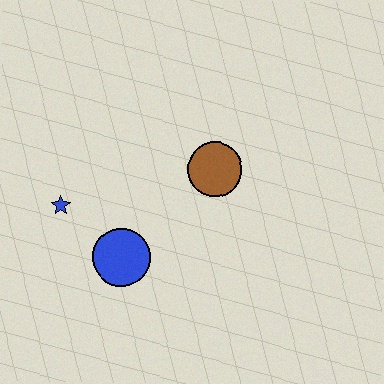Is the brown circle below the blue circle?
No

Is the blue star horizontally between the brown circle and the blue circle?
No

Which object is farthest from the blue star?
The brown circle is farthest from the blue star.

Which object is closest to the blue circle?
The blue star is closest to the blue circle.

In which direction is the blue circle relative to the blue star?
The blue circle is to the right of the blue star.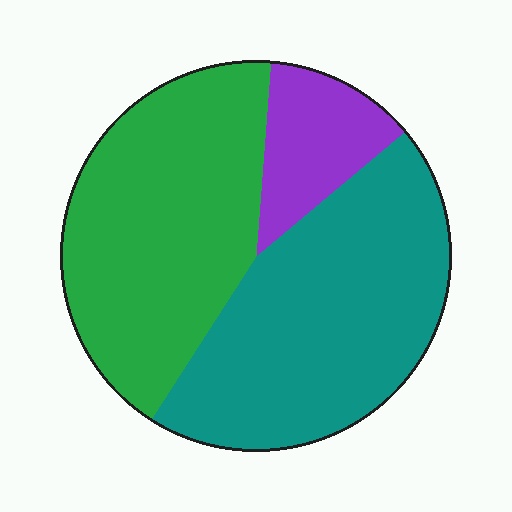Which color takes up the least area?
Purple, at roughly 15%.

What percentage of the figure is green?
Green covers around 40% of the figure.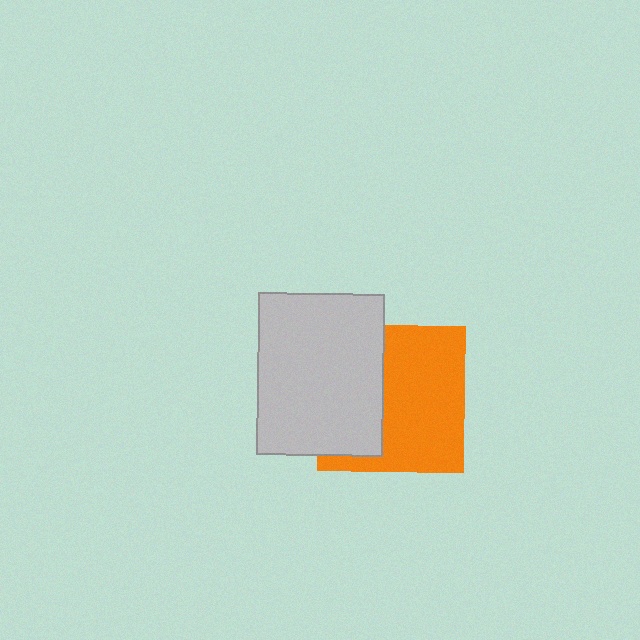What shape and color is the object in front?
The object in front is a light gray rectangle.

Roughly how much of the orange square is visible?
About half of it is visible (roughly 60%).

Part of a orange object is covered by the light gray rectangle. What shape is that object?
It is a square.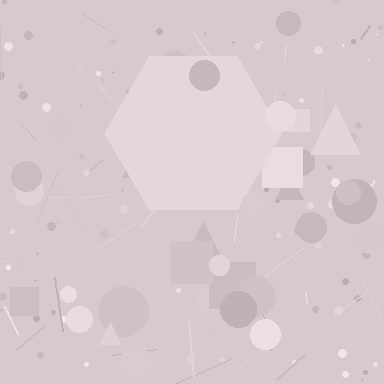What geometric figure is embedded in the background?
A hexagon is embedded in the background.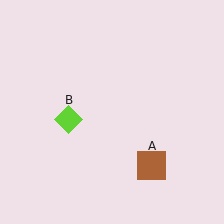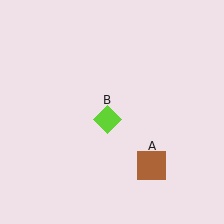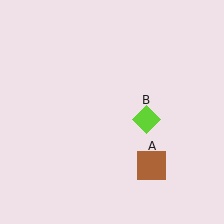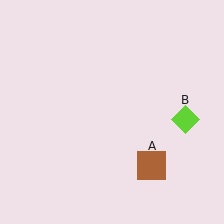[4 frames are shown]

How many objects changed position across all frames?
1 object changed position: lime diamond (object B).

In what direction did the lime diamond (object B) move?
The lime diamond (object B) moved right.